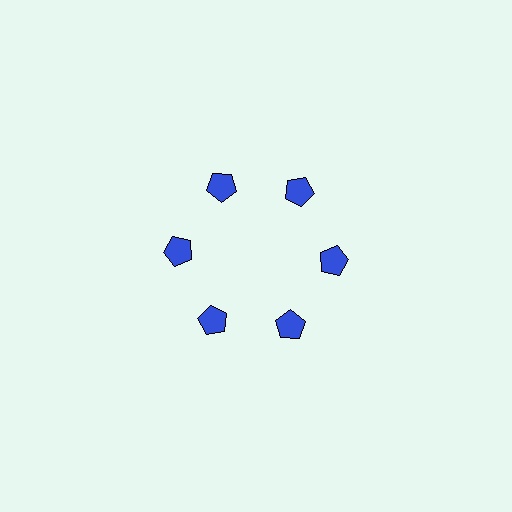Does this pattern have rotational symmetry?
Yes, this pattern has 6-fold rotational symmetry. It looks the same after rotating 60 degrees around the center.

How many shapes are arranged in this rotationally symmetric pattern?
There are 6 shapes, arranged in 6 groups of 1.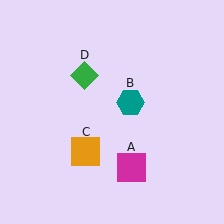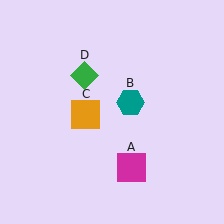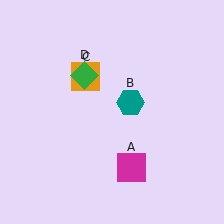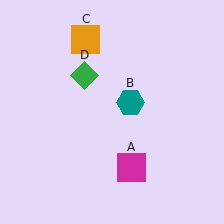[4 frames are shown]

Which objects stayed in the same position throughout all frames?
Magenta square (object A) and teal hexagon (object B) and green diamond (object D) remained stationary.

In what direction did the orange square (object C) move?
The orange square (object C) moved up.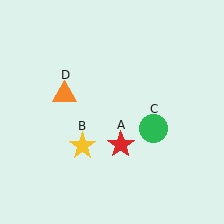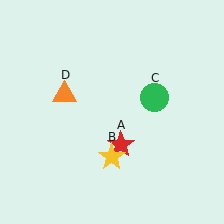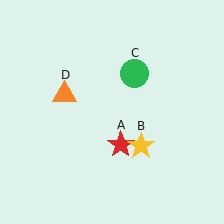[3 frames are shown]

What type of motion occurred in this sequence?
The yellow star (object B), green circle (object C) rotated counterclockwise around the center of the scene.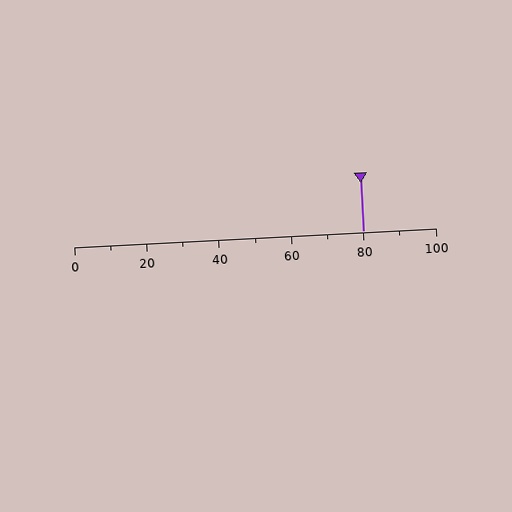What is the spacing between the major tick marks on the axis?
The major ticks are spaced 20 apart.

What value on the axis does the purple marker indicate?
The marker indicates approximately 80.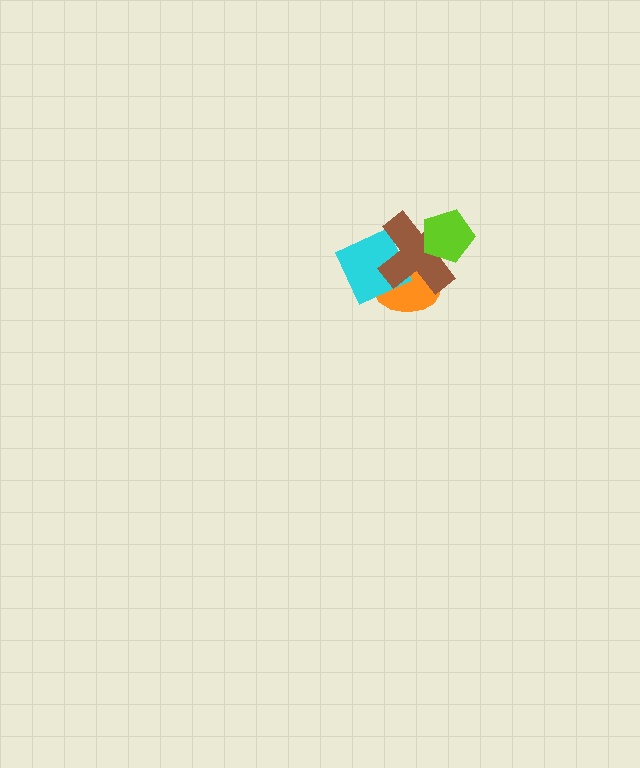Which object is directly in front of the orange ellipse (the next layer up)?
The cyan diamond is directly in front of the orange ellipse.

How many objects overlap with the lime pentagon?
1 object overlaps with the lime pentagon.